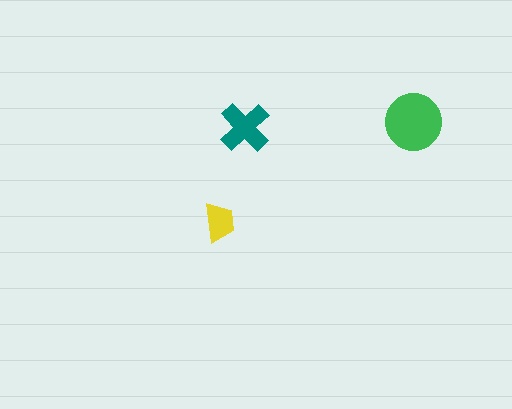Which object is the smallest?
The yellow trapezoid.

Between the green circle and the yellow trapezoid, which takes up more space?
The green circle.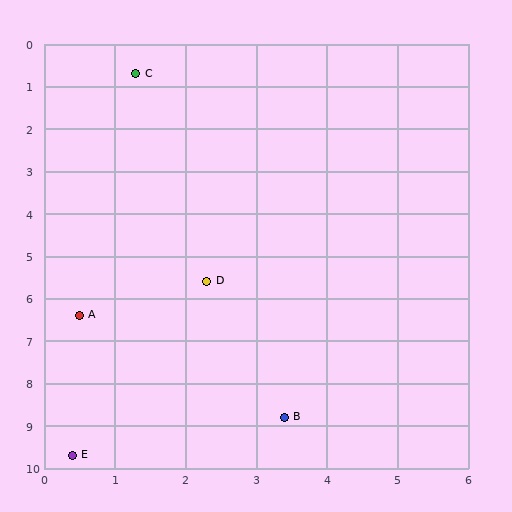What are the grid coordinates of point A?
Point A is at approximately (0.5, 6.4).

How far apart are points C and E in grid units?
Points C and E are about 9.0 grid units apart.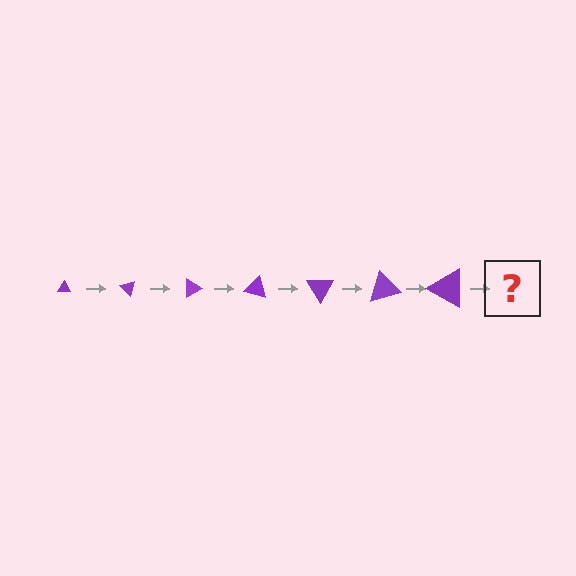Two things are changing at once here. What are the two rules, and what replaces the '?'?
The two rules are that the triangle grows larger each step and it rotates 45 degrees each step. The '?' should be a triangle, larger than the previous one and rotated 315 degrees from the start.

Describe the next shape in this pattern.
It should be a triangle, larger than the previous one and rotated 315 degrees from the start.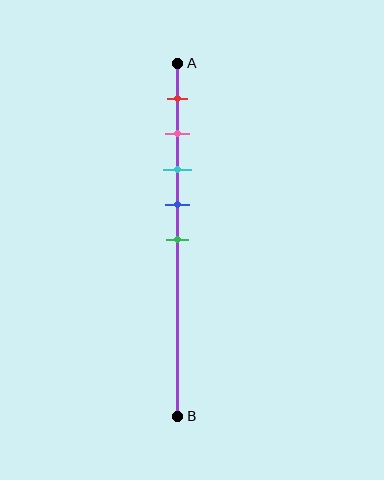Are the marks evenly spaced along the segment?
Yes, the marks are approximately evenly spaced.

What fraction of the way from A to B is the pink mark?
The pink mark is approximately 20% (0.2) of the way from A to B.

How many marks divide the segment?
There are 5 marks dividing the segment.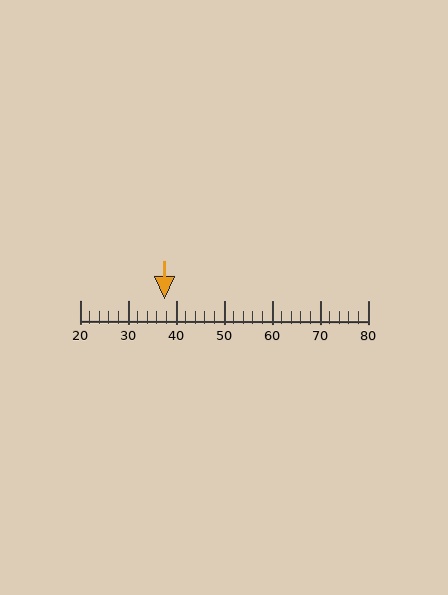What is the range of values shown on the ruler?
The ruler shows values from 20 to 80.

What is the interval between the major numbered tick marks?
The major tick marks are spaced 10 units apart.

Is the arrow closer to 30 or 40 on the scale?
The arrow is closer to 40.